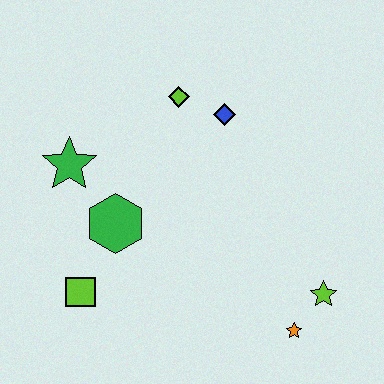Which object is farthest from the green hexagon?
The lime star is farthest from the green hexagon.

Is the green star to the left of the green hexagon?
Yes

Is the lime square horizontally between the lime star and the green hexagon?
No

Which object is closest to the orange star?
The lime star is closest to the orange star.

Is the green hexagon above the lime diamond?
No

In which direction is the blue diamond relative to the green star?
The blue diamond is to the right of the green star.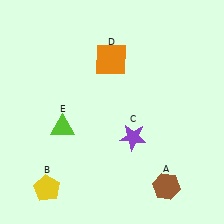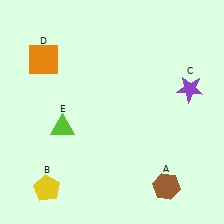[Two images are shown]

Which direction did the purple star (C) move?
The purple star (C) moved right.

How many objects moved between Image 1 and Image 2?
2 objects moved between the two images.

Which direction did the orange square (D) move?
The orange square (D) moved left.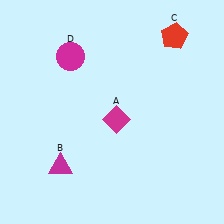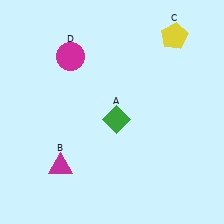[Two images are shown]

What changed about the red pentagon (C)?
In Image 1, C is red. In Image 2, it changed to yellow.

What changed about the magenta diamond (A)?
In Image 1, A is magenta. In Image 2, it changed to green.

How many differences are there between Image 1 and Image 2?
There are 2 differences between the two images.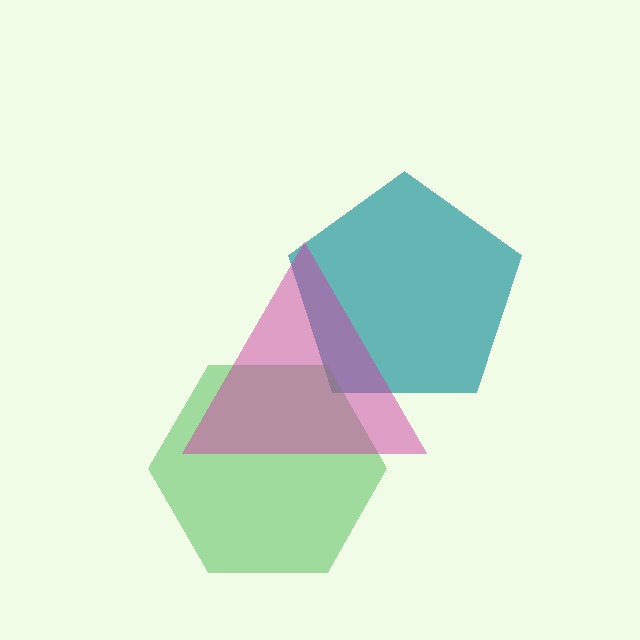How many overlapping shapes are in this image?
There are 3 overlapping shapes in the image.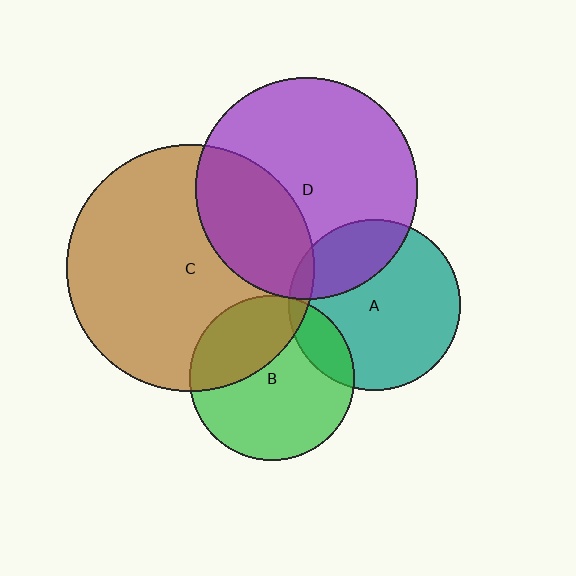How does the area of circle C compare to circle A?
Approximately 2.1 times.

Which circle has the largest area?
Circle C (brown).